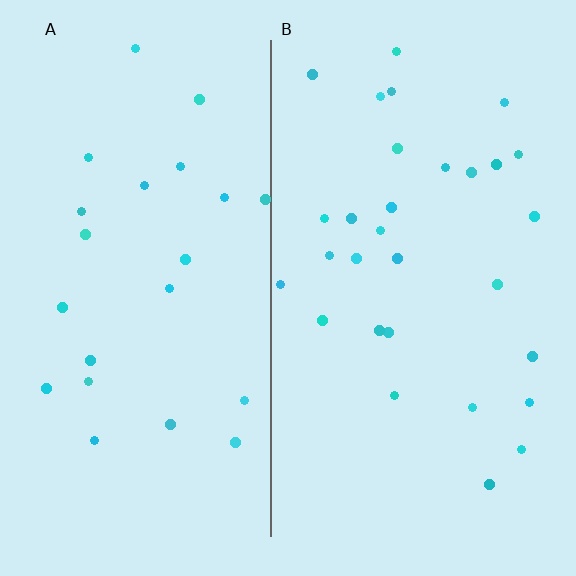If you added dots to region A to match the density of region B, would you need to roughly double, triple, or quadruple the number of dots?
Approximately double.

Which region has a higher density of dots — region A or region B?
B (the right).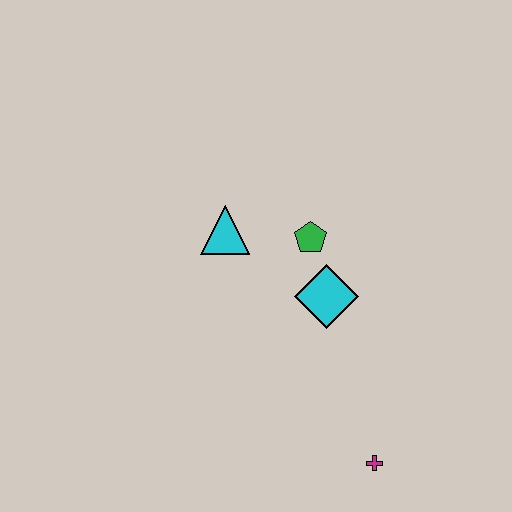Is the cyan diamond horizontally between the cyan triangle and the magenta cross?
Yes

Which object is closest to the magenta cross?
The cyan diamond is closest to the magenta cross.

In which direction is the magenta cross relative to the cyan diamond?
The magenta cross is below the cyan diamond.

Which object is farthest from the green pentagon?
The magenta cross is farthest from the green pentagon.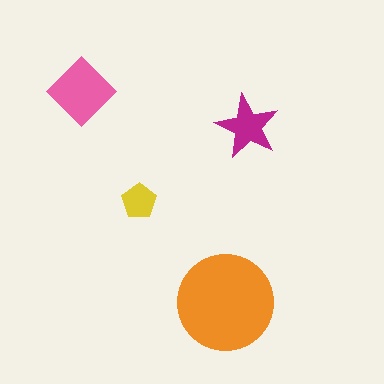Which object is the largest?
The orange circle.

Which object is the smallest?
The yellow pentagon.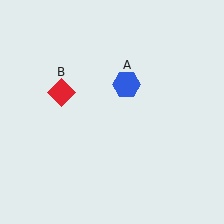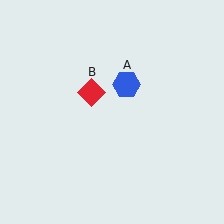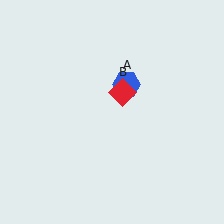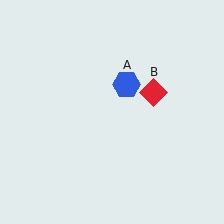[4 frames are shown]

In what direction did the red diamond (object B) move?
The red diamond (object B) moved right.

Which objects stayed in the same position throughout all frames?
Blue hexagon (object A) remained stationary.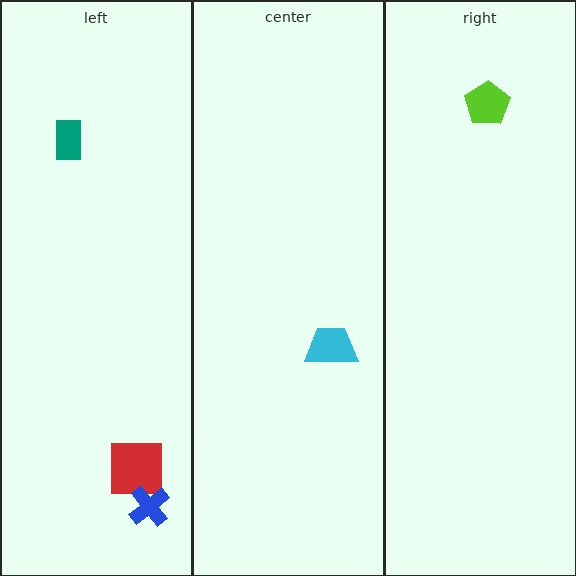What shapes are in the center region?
The cyan trapezoid.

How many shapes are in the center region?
1.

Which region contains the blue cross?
The left region.